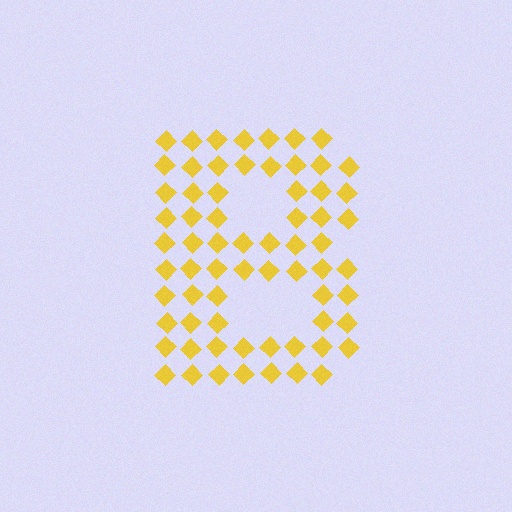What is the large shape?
The large shape is the letter B.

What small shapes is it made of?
It is made of small diamonds.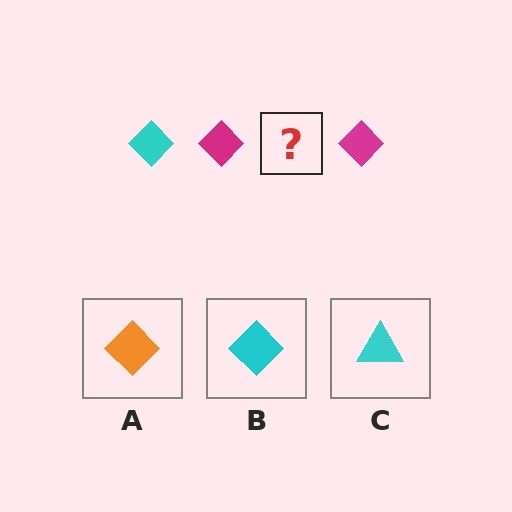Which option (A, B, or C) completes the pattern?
B.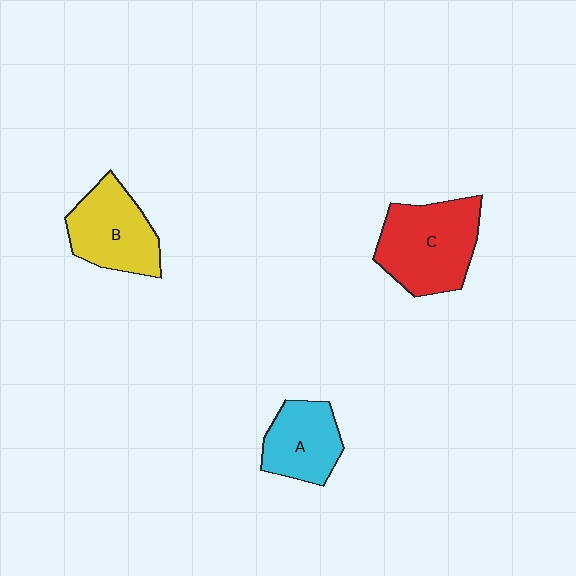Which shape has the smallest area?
Shape A (cyan).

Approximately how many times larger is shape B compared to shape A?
Approximately 1.2 times.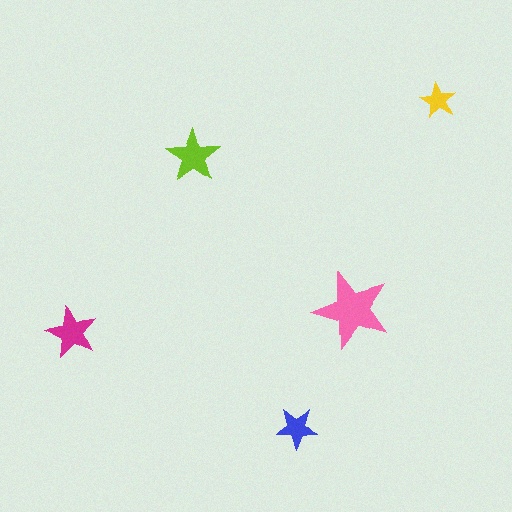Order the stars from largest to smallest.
the pink one, the lime one, the magenta one, the blue one, the yellow one.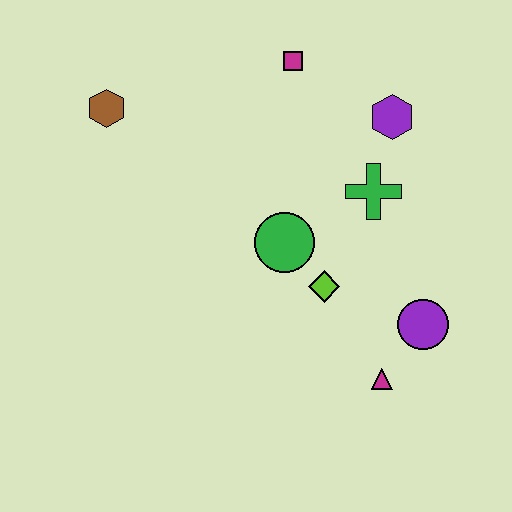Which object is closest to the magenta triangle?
The purple circle is closest to the magenta triangle.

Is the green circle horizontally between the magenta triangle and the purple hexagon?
No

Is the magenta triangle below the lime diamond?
Yes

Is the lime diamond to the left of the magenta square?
No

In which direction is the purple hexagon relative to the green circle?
The purple hexagon is above the green circle.